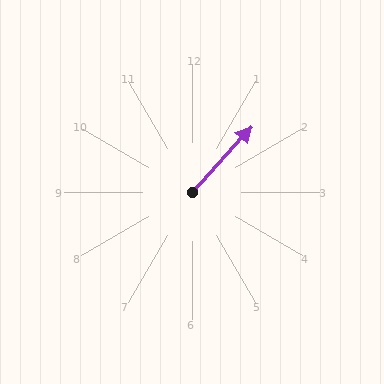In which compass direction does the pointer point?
Northeast.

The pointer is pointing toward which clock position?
Roughly 1 o'clock.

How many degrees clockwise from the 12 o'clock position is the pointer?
Approximately 42 degrees.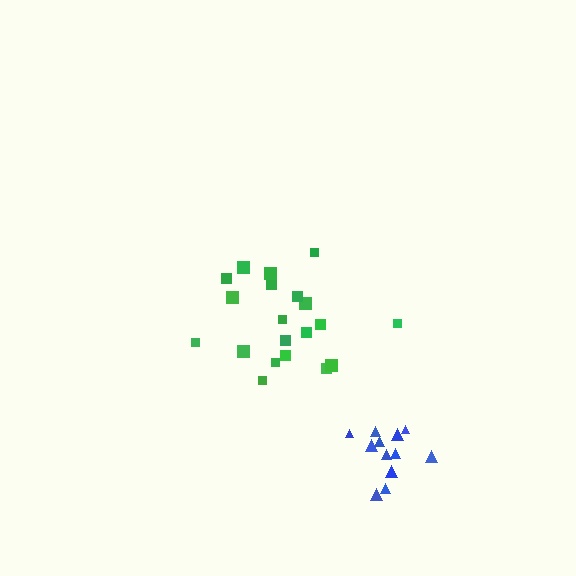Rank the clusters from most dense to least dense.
blue, green.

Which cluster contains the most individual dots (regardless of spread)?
Green (20).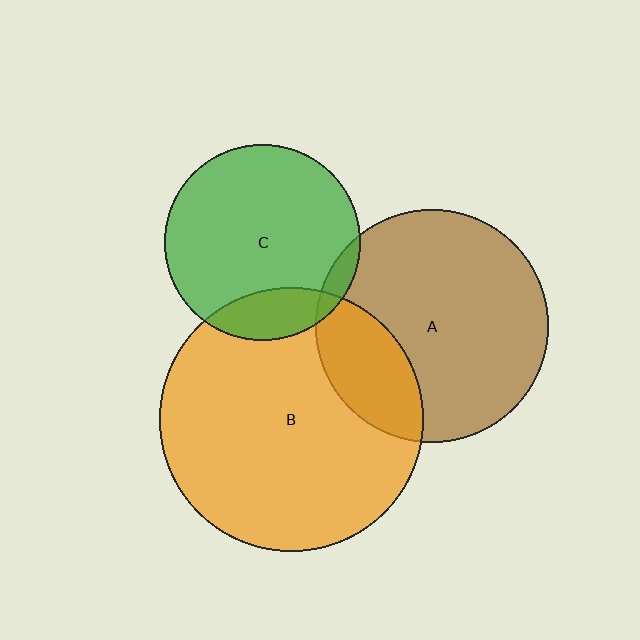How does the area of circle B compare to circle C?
Approximately 1.8 times.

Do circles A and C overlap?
Yes.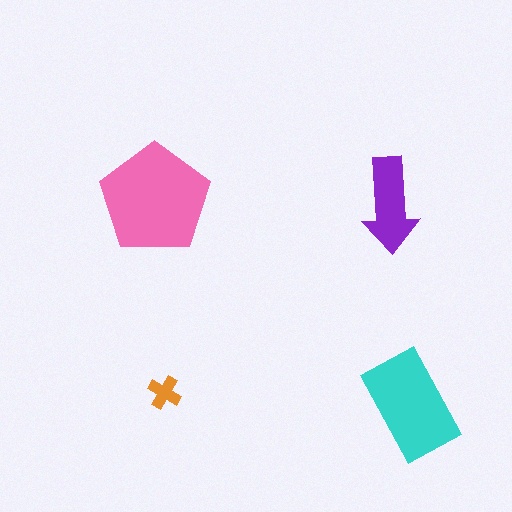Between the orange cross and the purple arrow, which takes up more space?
The purple arrow.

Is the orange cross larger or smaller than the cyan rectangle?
Smaller.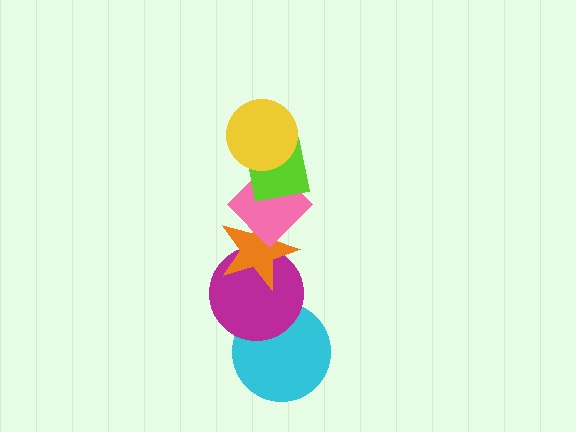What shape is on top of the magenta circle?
The orange star is on top of the magenta circle.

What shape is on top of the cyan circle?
The magenta circle is on top of the cyan circle.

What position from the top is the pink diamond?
The pink diamond is 3rd from the top.